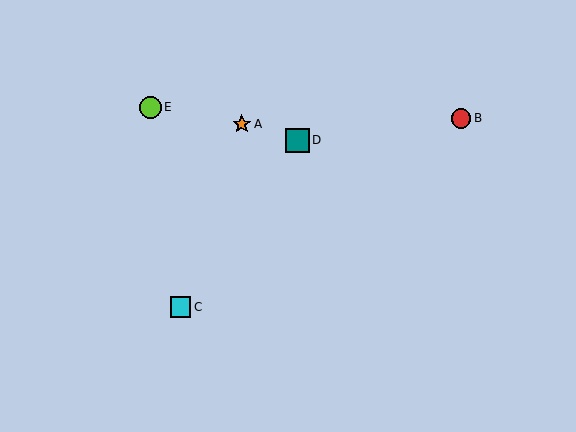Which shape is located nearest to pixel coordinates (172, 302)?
The cyan square (labeled C) at (180, 307) is nearest to that location.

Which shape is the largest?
The teal square (labeled D) is the largest.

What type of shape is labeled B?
Shape B is a red circle.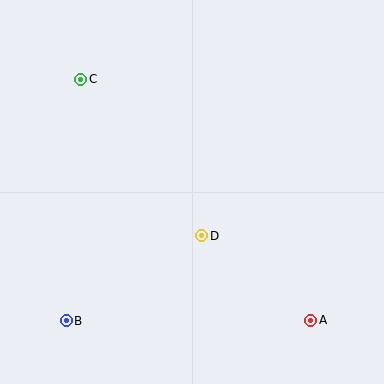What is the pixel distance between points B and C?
The distance between B and C is 242 pixels.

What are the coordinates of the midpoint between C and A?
The midpoint between C and A is at (196, 200).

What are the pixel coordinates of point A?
Point A is at (311, 320).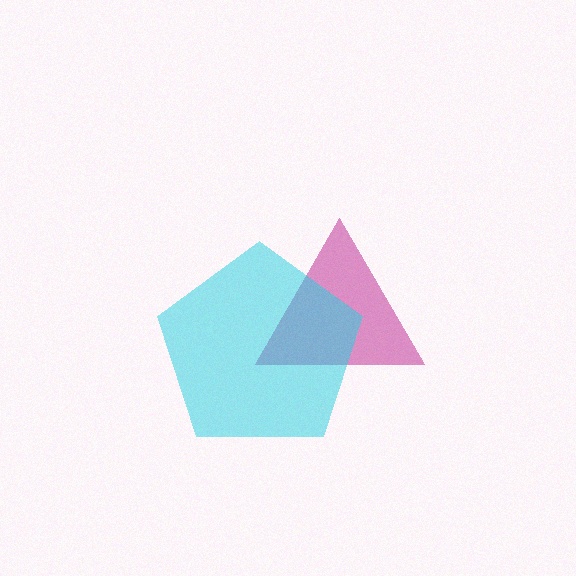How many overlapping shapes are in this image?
There are 2 overlapping shapes in the image.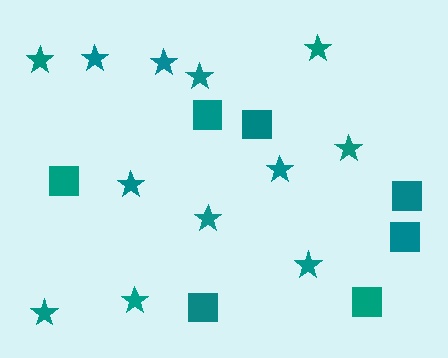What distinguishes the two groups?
There are 2 groups: one group of squares (7) and one group of stars (12).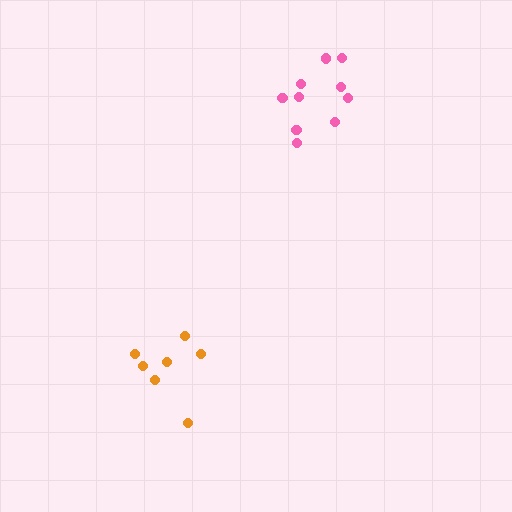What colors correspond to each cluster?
The clusters are colored: orange, pink.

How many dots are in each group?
Group 1: 7 dots, Group 2: 10 dots (17 total).